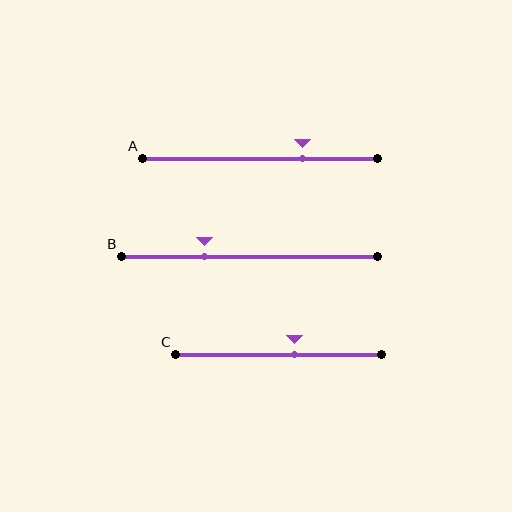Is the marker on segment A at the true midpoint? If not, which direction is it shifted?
No, the marker on segment A is shifted to the right by about 18% of the segment length.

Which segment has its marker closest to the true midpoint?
Segment C has its marker closest to the true midpoint.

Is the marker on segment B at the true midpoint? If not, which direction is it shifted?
No, the marker on segment B is shifted to the left by about 18% of the segment length.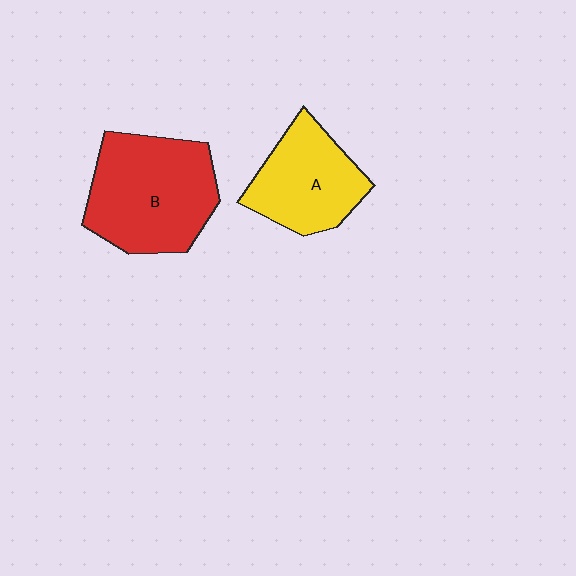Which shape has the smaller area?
Shape A (yellow).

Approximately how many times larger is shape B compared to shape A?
Approximately 1.4 times.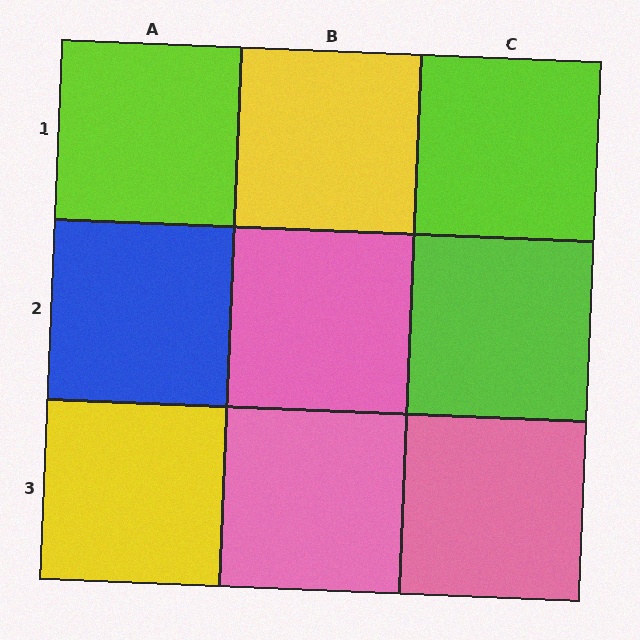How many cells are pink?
3 cells are pink.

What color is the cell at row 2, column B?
Pink.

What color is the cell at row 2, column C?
Lime.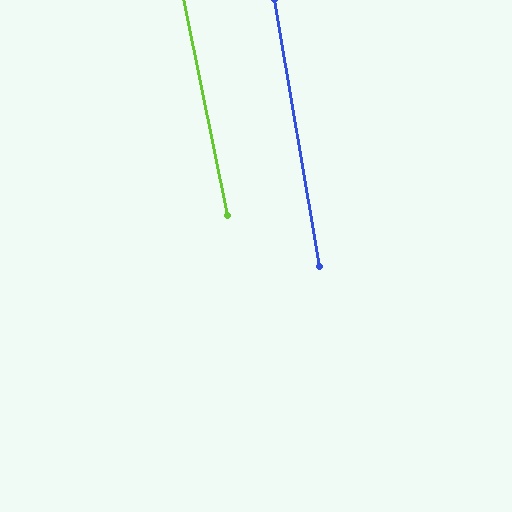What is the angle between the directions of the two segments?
Approximately 2 degrees.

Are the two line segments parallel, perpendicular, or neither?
Parallel — their directions differ by only 1.7°.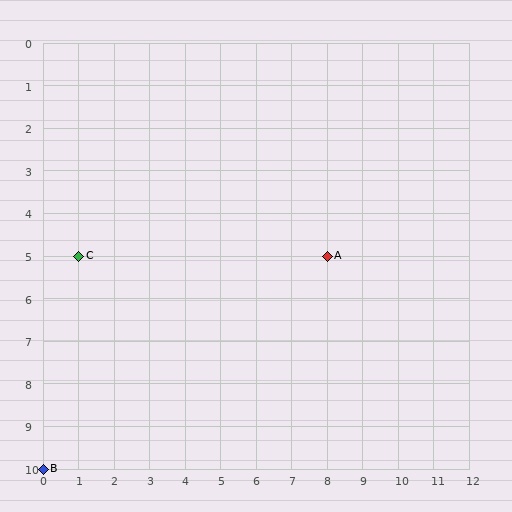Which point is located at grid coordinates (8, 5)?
Point A is at (8, 5).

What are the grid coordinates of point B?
Point B is at grid coordinates (0, 10).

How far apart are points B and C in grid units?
Points B and C are 1 column and 5 rows apart (about 5.1 grid units diagonally).